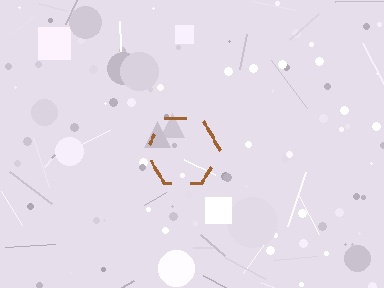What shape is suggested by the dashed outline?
The dashed outline suggests a hexagon.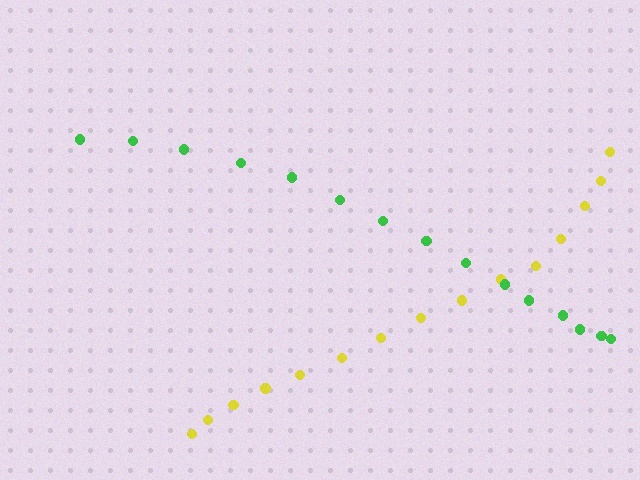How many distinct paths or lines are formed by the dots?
There are 2 distinct paths.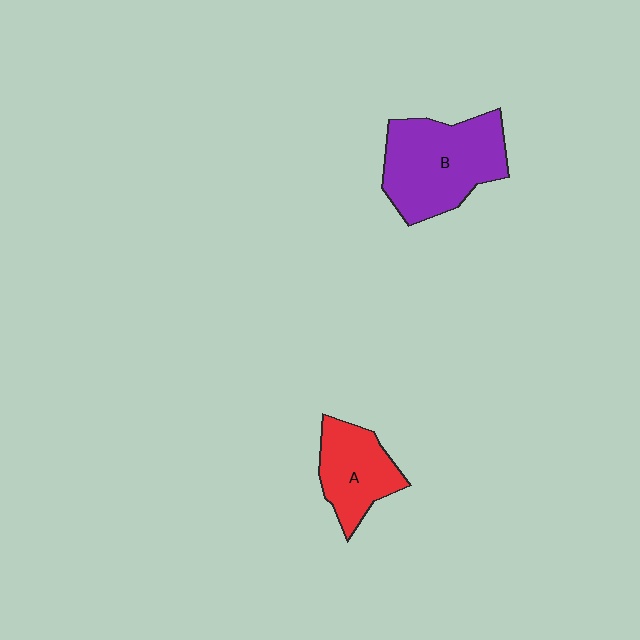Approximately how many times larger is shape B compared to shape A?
Approximately 1.6 times.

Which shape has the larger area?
Shape B (purple).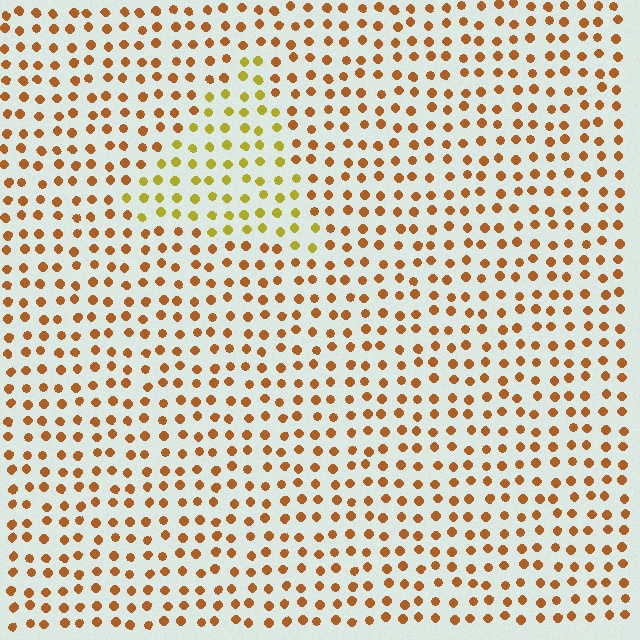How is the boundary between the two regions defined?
The boundary is defined purely by a slight shift in hue (about 33 degrees). Spacing, size, and orientation are identical on both sides.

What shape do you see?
I see a triangle.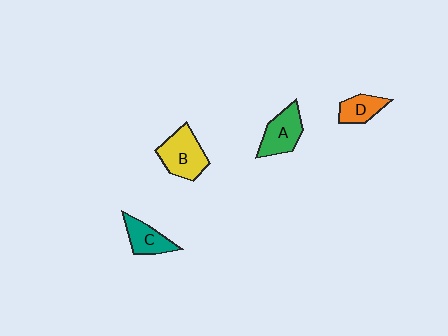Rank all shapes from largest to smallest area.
From largest to smallest: B (yellow), A (green), C (teal), D (orange).